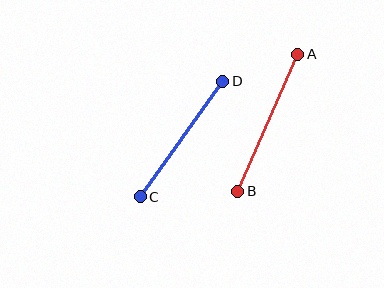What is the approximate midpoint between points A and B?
The midpoint is at approximately (268, 123) pixels.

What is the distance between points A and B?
The distance is approximately 150 pixels.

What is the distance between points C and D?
The distance is approximately 142 pixels.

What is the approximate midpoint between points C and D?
The midpoint is at approximately (181, 139) pixels.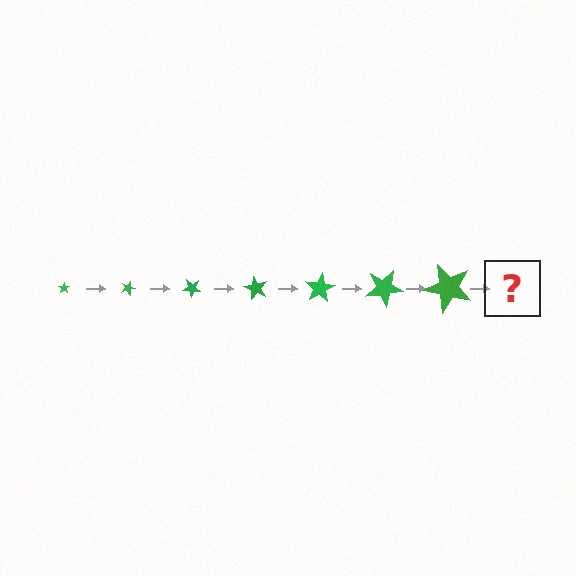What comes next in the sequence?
The next element should be a star, larger than the previous one and rotated 140 degrees from the start.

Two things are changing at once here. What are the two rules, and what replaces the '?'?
The two rules are that the star grows larger each step and it rotates 20 degrees each step. The '?' should be a star, larger than the previous one and rotated 140 degrees from the start.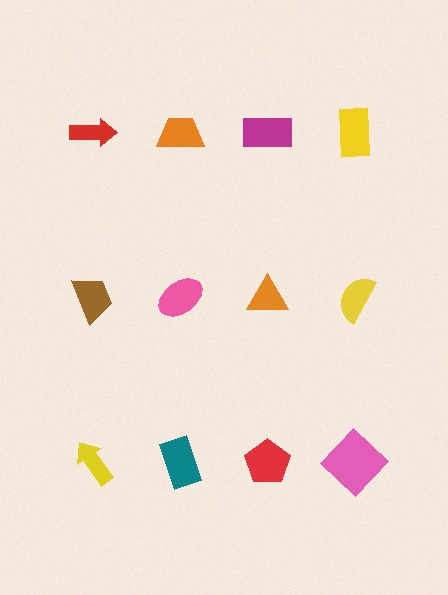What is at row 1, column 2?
An orange trapezoid.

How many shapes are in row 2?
4 shapes.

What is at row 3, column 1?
A yellow arrow.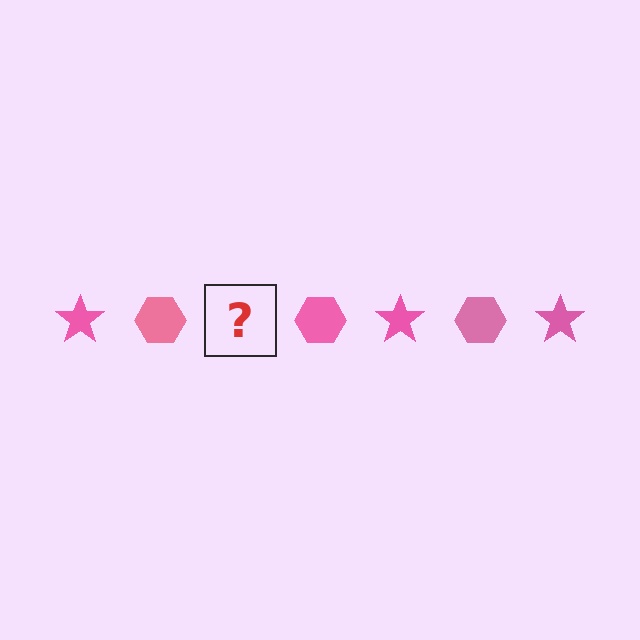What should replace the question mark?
The question mark should be replaced with a pink star.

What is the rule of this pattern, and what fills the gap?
The rule is that the pattern cycles through star, hexagon shapes in pink. The gap should be filled with a pink star.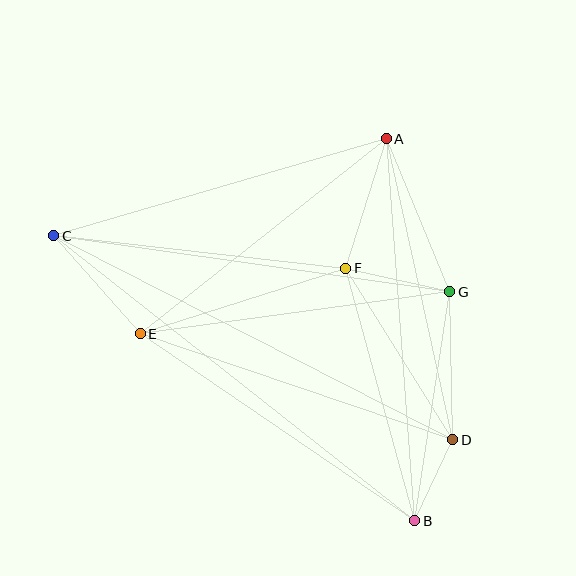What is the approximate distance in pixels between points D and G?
The distance between D and G is approximately 148 pixels.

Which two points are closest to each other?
Points B and D are closest to each other.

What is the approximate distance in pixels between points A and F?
The distance between A and F is approximately 136 pixels.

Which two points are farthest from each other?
Points B and C are farthest from each other.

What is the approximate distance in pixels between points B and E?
The distance between B and E is approximately 332 pixels.